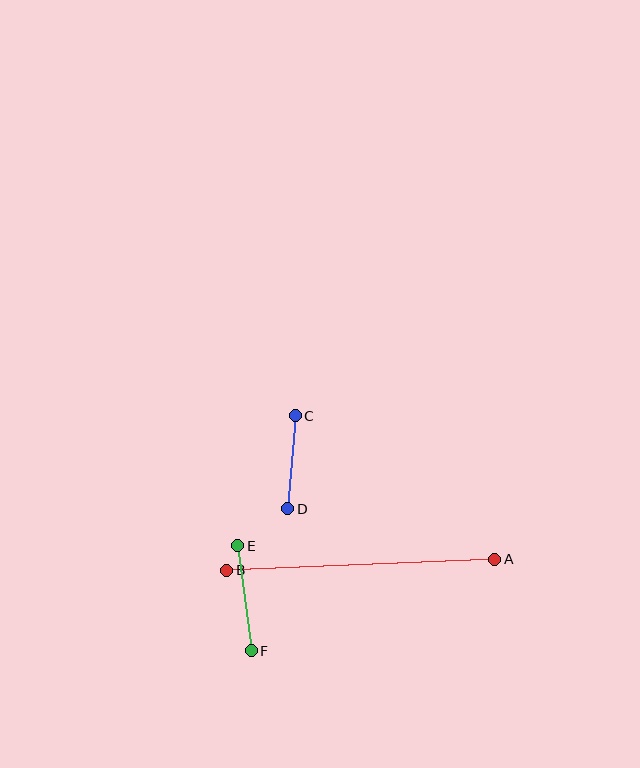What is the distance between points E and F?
The distance is approximately 106 pixels.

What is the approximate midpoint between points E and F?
The midpoint is at approximately (245, 598) pixels.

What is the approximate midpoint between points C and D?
The midpoint is at approximately (292, 462) pixels.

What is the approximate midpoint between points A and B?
The midpoint is at approximately (361, 565) pixels.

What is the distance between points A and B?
The distance is approximately 268 pixels.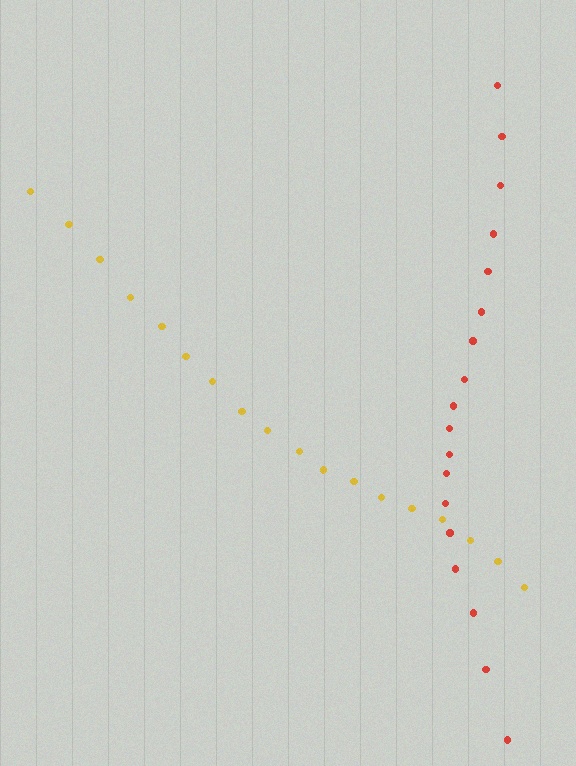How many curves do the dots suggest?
There are 2 distinct paths.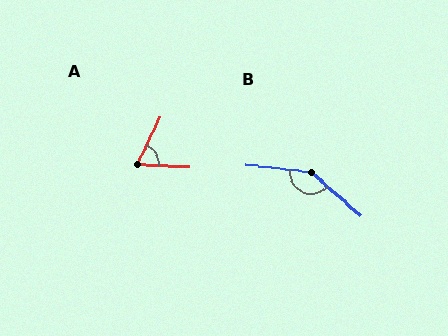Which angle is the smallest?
A, at approximately 68 degrees.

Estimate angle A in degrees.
Approximately 68 degrees.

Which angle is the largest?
B, at approximately 146 degrees.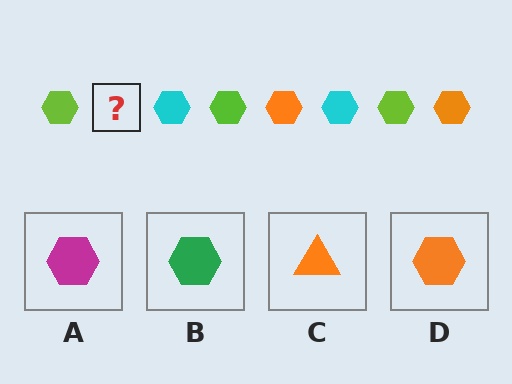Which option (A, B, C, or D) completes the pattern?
D.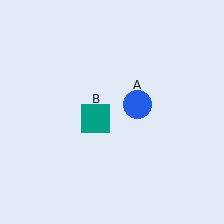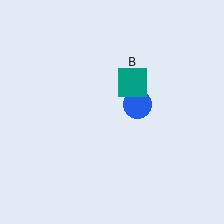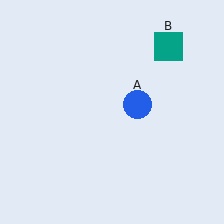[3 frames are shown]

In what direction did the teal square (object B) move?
The teal square (object B) moved up and to the right.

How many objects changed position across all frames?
1 object changed position: teal square (object B).